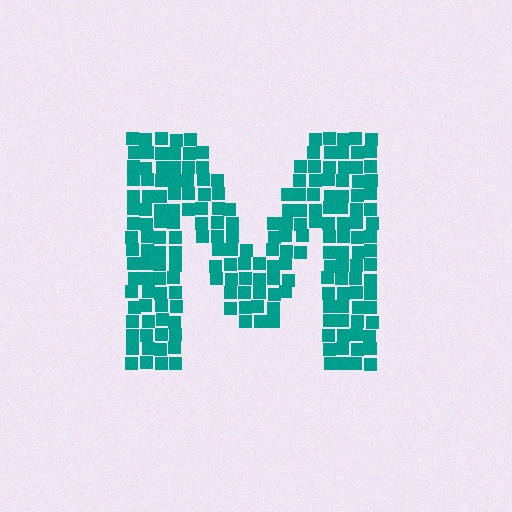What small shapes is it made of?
It is made of small squares.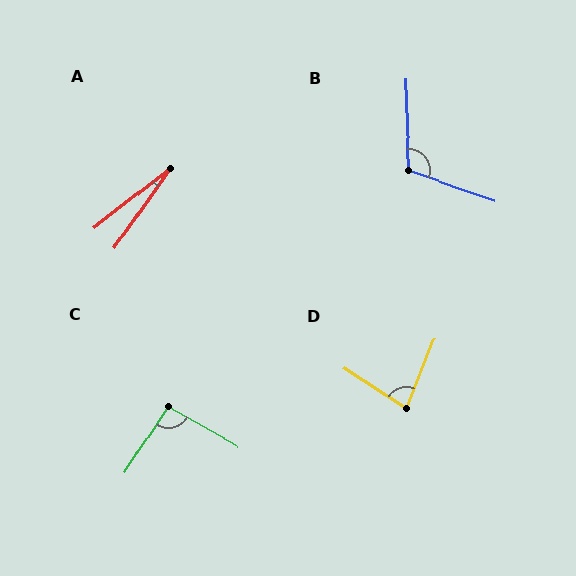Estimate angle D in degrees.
Approximately 79 degrees.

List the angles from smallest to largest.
A (17°), D (79°), C (93°), B (111°).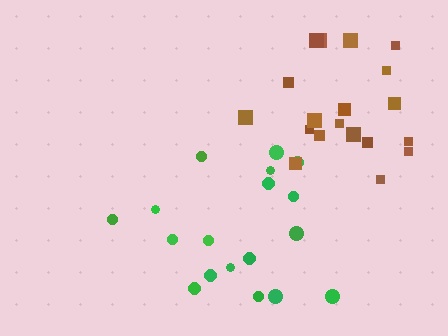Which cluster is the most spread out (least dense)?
Green.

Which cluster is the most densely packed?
Brown.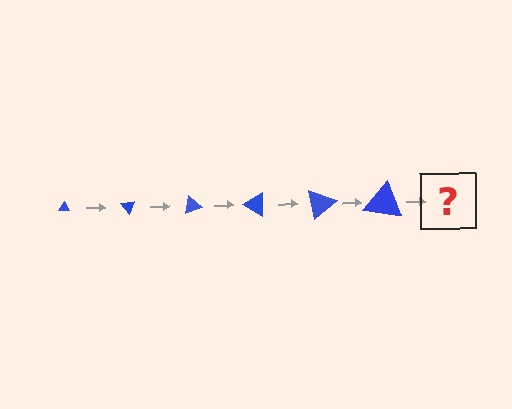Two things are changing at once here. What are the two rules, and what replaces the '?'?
The two rules are that the triangle grows larger each step and it rotates 50 degrees each step. The '?' should be a triangle, larger than the previous one and rotated 300 degrees from the start.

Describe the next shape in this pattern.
It should be a triangle, larger than the previous one and rotated 300 degrees from the start.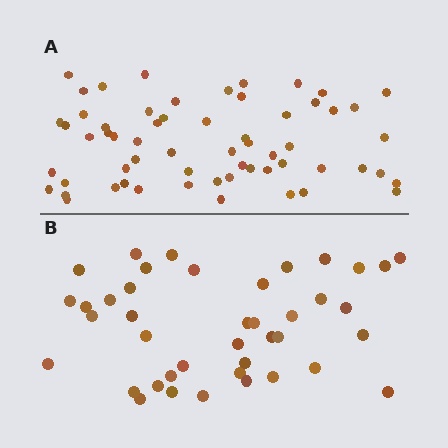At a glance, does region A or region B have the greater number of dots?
Region A (the top region) has more dots.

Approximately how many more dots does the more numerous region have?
Region A has approximately 20 more dots than region B.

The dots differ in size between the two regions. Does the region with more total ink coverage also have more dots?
No. Region B has more total ink coverage because its dots are larger, but region A actually contains more individual dots. Total area can be misleading — the number of items is what matters here.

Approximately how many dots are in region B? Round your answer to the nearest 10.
About 40 dots. (The exact count is 41, which rounds to 40.)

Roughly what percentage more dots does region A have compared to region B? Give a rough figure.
About 45% more.